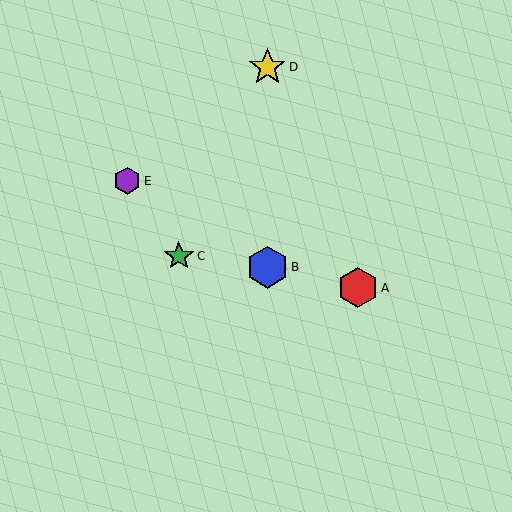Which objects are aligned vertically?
Objects B, D are aligned vertically.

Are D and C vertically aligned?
No, D is at x≈267 and C is at x≈179.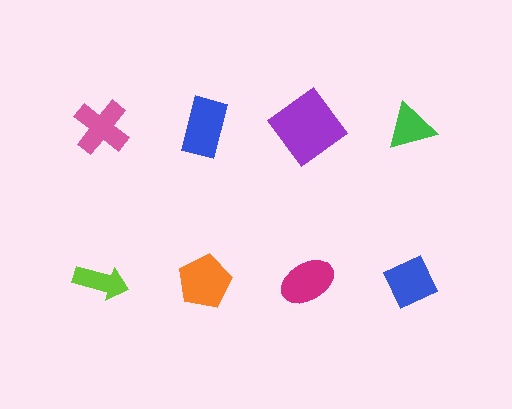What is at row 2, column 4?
A blue diamond.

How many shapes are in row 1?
4 shapes.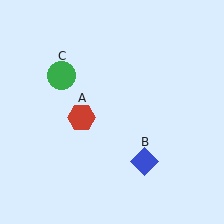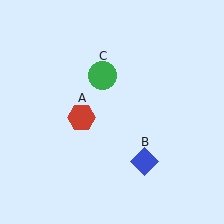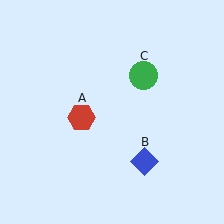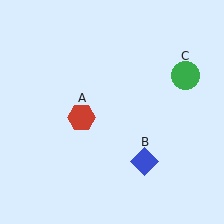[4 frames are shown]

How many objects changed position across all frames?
1 object changed position: green circle (object C).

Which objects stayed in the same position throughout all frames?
Red hexagon (object A) and blue diamond (object B) remained stationary.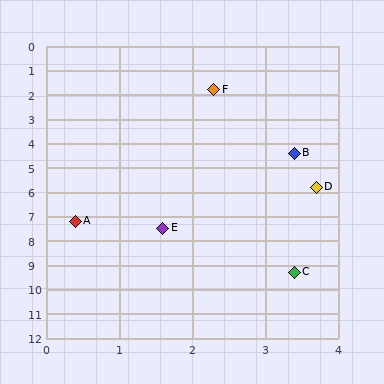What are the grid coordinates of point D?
Point D is at approximately (3.7, 5.8).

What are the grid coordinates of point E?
Point E is at approximately (1.6, 7.5).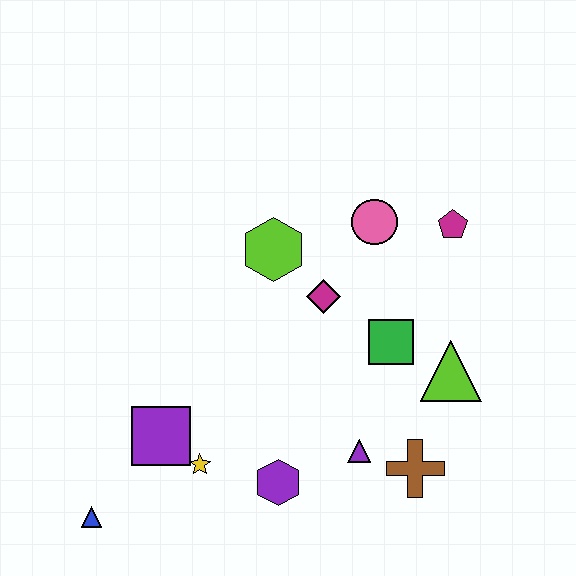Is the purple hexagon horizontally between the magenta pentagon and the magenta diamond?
No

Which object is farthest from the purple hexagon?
The magenta pentagon is farthest from the purple hexagon.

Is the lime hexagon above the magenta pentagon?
No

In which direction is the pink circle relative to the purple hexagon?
The pink circle is above the purple hexagon.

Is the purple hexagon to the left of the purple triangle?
Yes